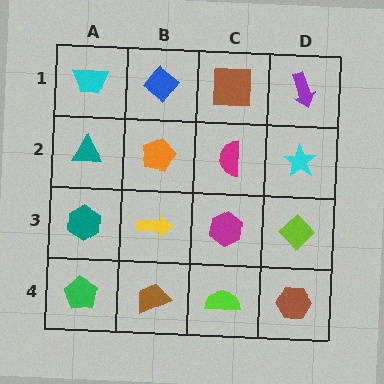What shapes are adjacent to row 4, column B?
A yellow arrow (row 3, column B), a green pentagon (row 4, column A), a lime semicircle (row 4, column C).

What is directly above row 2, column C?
A brown square.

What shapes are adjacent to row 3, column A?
A teal triangle (row 2, column A), a green pentagon (row 4, column A), a yellow arrow (row 3, column B).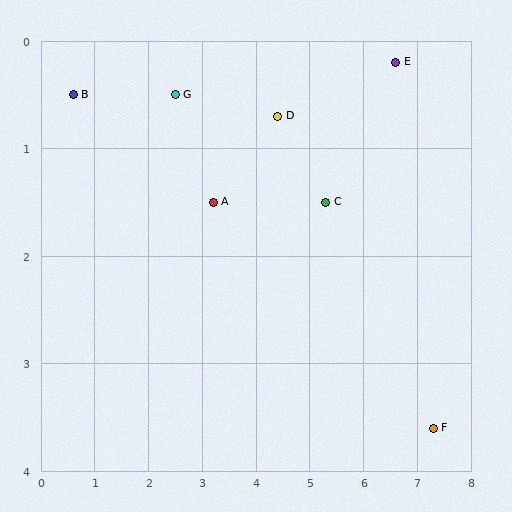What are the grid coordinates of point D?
Point D is at approximately (4.4, 0.7).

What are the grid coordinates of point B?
Point B is at approximately (0.6, 0.5).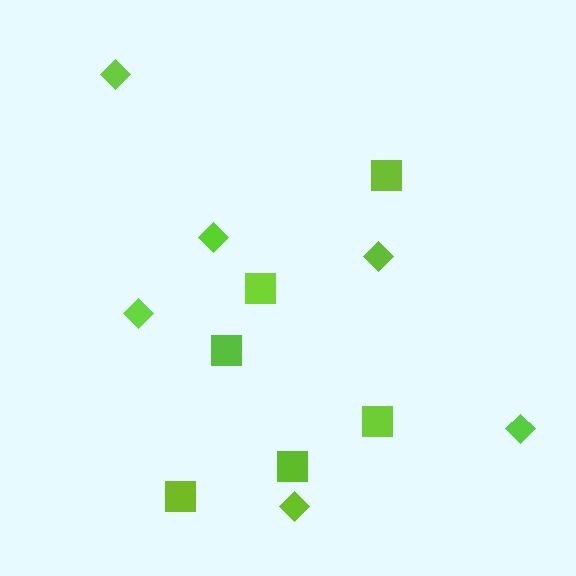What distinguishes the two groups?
There are 2 groups: one group of squares (6) and one group of diamonds (6).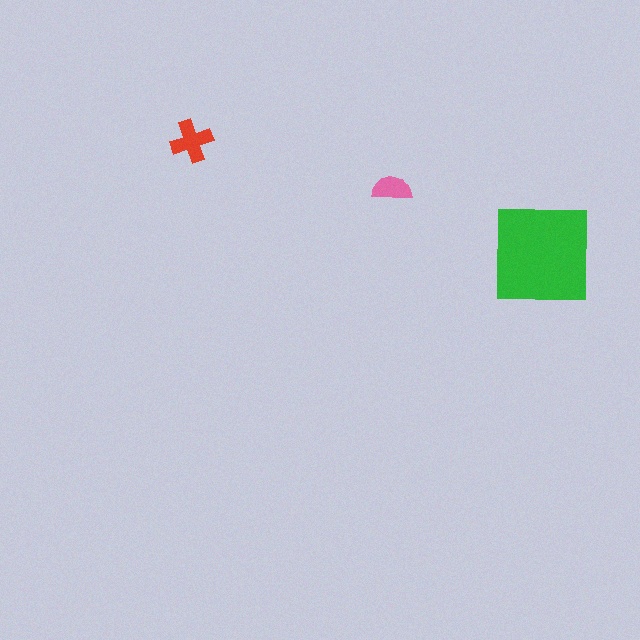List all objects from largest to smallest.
The green square, the red cross, the pink semicircle.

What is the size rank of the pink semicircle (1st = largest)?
3rd.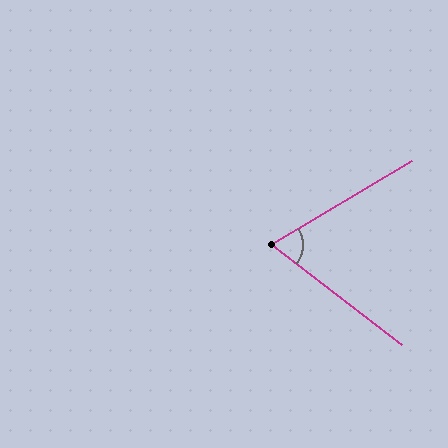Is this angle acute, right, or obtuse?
It is acute.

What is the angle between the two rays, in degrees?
Approximately 68 degrees.